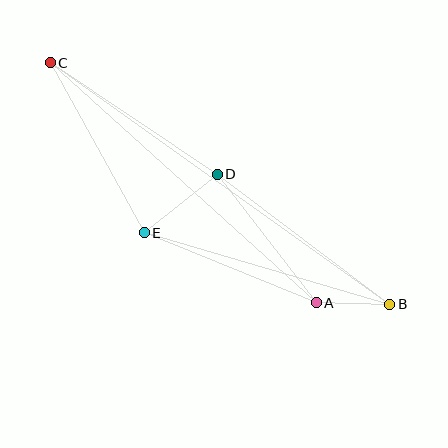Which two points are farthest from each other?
Points B and C are farthest from each other.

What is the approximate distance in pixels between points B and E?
The distance between B and E is approximately 255 pixels.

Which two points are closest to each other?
Points A and B are closest to each other.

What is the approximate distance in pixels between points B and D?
The distance between B and D is approximately 216 pixels.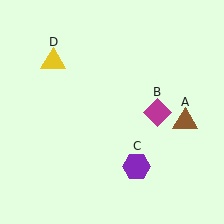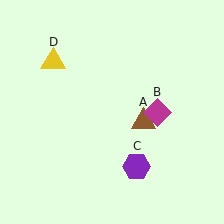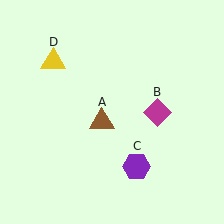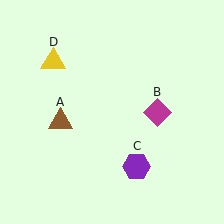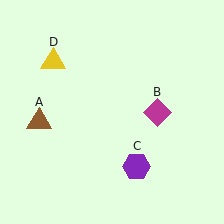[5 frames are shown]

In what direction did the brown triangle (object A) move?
The brown triangle (object A) moved left.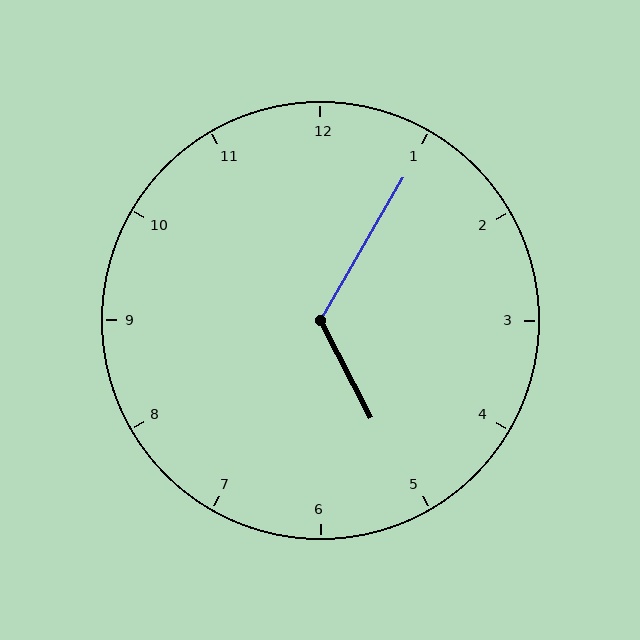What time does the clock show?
5:05.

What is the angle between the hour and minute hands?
Approximately 122 degrees.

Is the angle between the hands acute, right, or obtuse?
It is obtuse.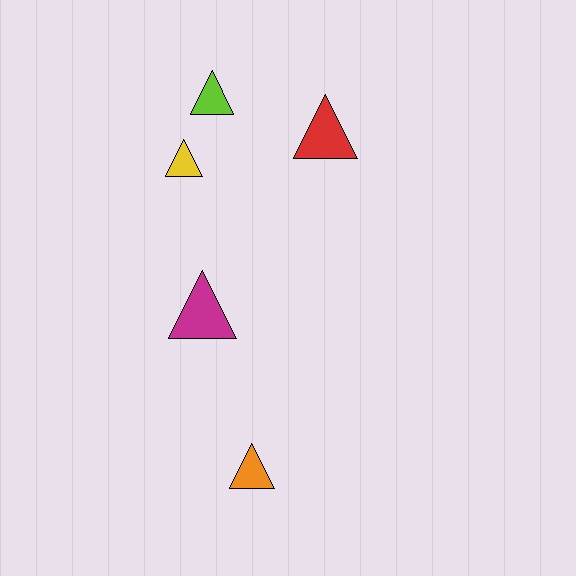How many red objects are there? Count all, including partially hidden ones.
There is 1 red object.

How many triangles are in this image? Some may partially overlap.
There are 5 triangles.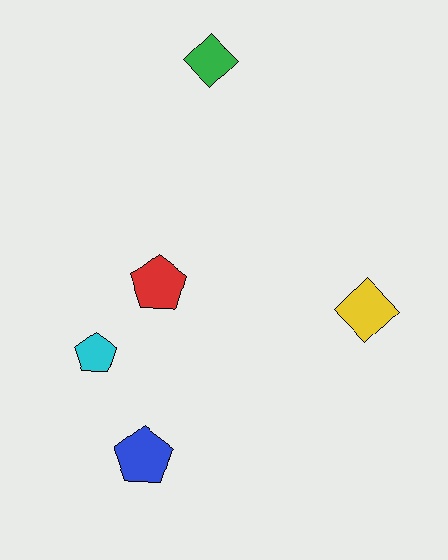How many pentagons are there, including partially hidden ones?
There are 3 pentagons.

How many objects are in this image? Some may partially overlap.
There are 5 objects.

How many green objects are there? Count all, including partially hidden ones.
There is 1 green object.